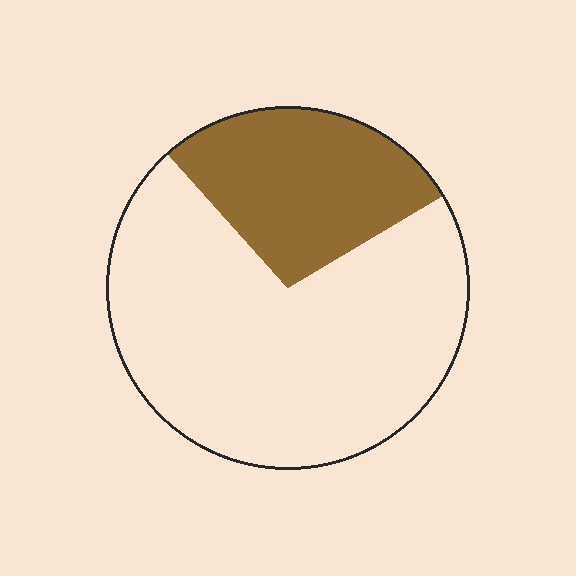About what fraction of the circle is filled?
About one quarter (1/4).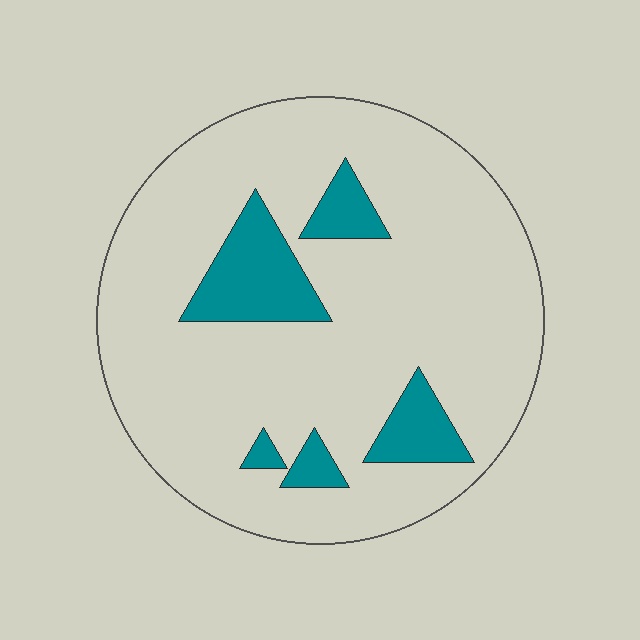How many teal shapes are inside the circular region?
5.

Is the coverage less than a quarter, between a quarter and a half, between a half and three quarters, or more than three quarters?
Less than a quarter.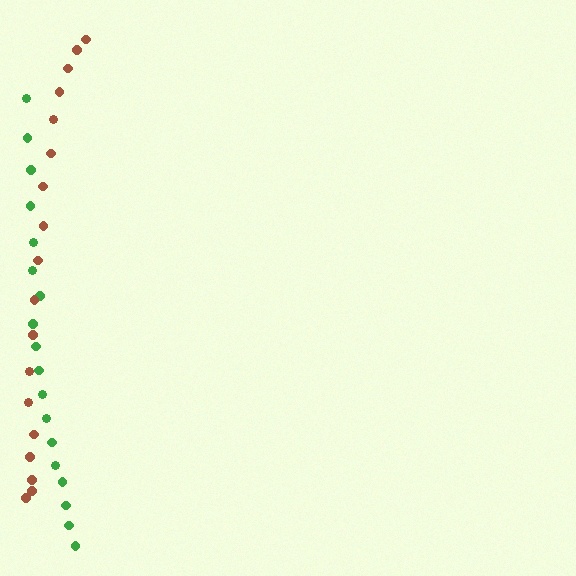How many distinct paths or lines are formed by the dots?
There are 2 distinct paths.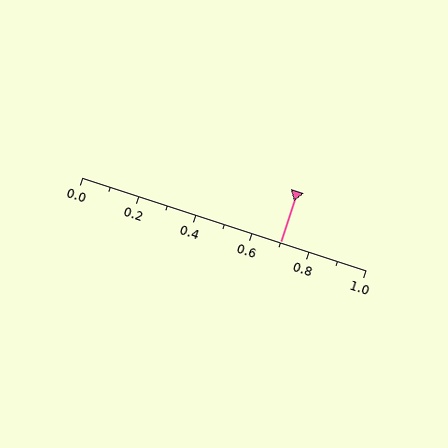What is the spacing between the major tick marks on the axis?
The major ticks are spaced 0.2 apart.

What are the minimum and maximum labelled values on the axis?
The axis runs from 0.0 to 1.0.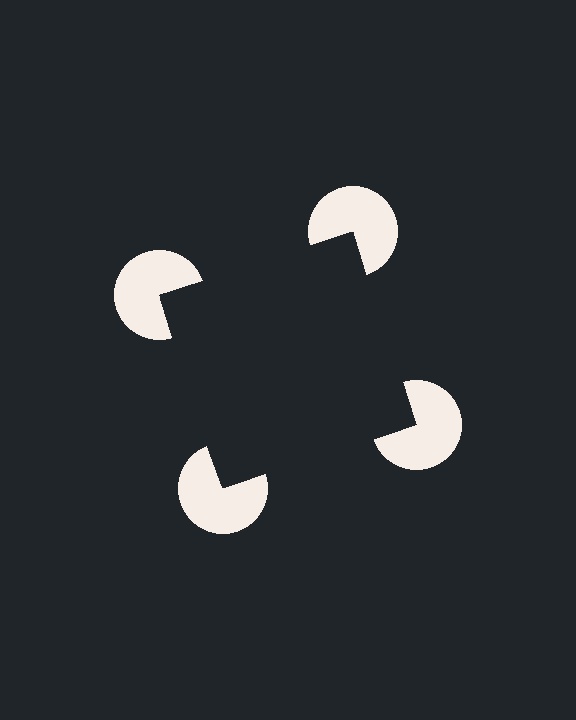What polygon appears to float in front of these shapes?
An illusory square — its edges are inferred from the aligned wedge cuts in the pac-man discs, not physically drawn.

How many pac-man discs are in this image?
There are 4 — one at each vertex of the illusory square.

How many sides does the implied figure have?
4 sides.